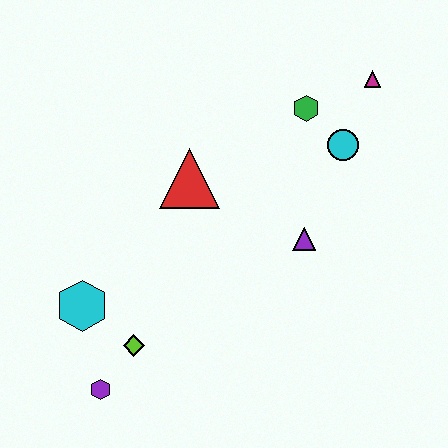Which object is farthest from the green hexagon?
The purple hexagon is farthest from the green hexagon.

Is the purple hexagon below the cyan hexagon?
Yes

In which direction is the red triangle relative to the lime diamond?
The red triangle is above the lime diamond.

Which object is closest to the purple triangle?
The cyan circle is closest to the purple triangle.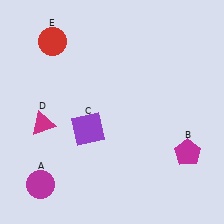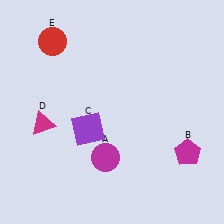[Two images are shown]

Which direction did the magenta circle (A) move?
The magenta circle (A) moved right.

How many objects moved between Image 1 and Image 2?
1 object moved between the two images.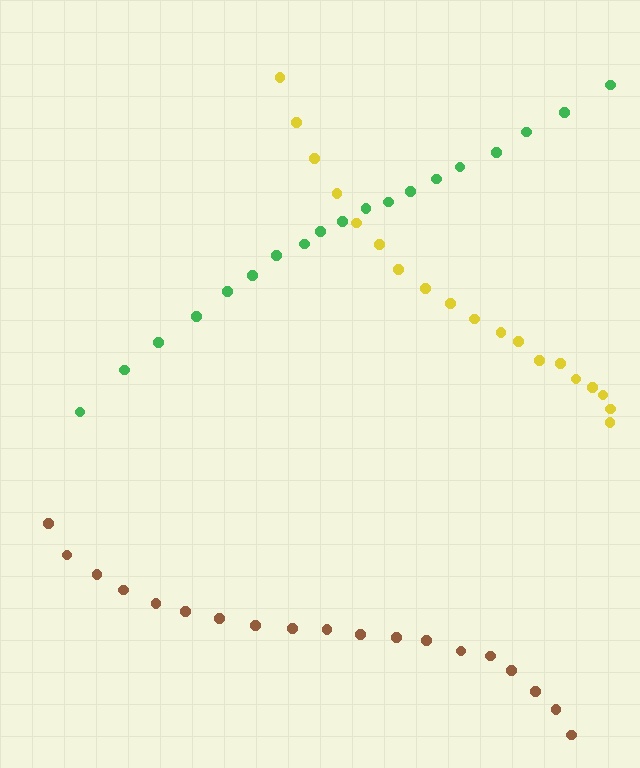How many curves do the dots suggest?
There are 3 distinct paths.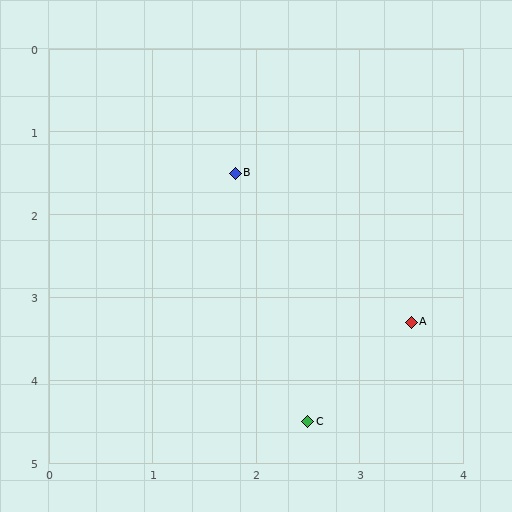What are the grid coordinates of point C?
Point C is at approximately (2.5, 4.5).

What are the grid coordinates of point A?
Point A is at approximately (3.5, 3.3).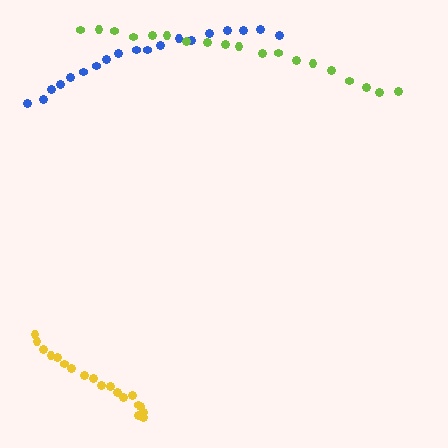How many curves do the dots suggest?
There are 3 distinct paths.